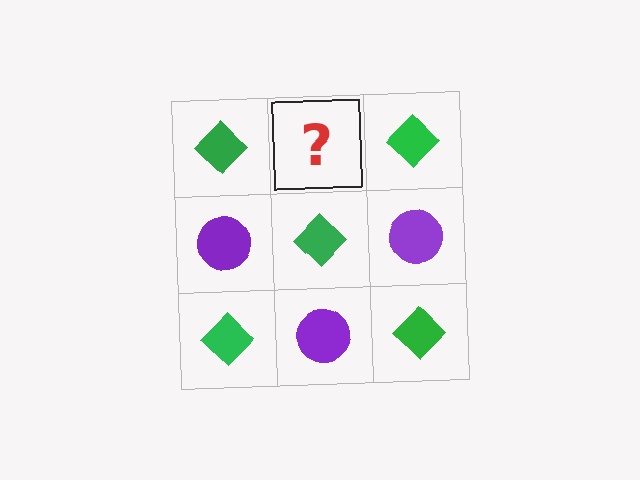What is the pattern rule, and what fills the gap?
The rule is that it alternates green diamond and purple circle in a checkerboard pattern. The gap should be filled with a purple circle.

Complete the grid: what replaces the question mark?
The question mark should be replaced with a purple circle.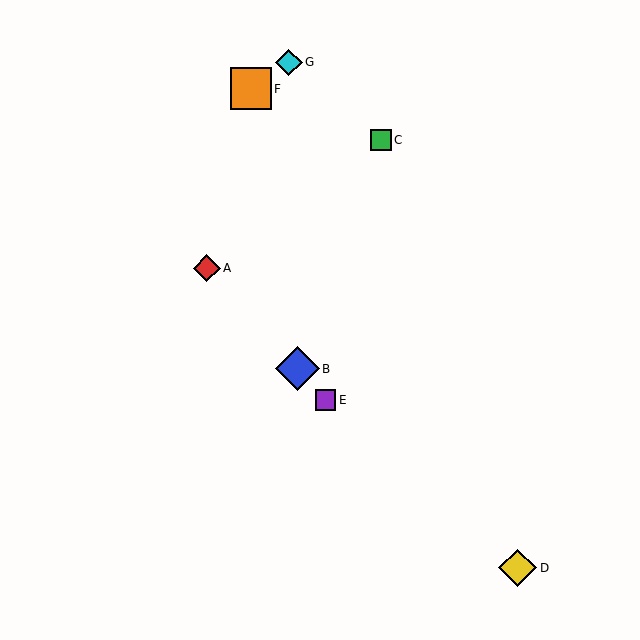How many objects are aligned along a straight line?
3 objects (A, B, E) are aligned along a straight line.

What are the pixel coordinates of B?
Object B is at (297, 369).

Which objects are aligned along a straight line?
Objects A, B, E are aligned along a straight line.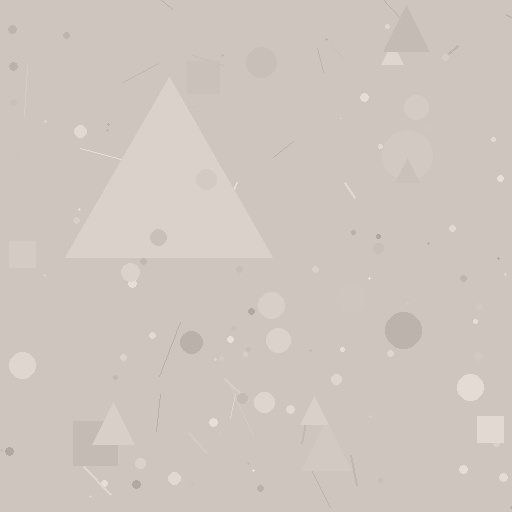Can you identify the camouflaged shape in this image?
The camouflaged shape is a triangle.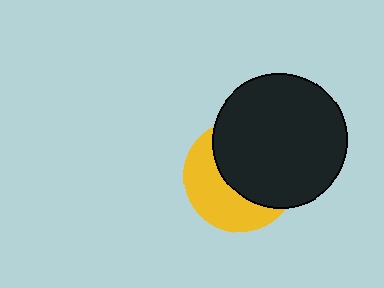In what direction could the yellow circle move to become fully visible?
The yellow circle could move toward the lower-left. That would shift it out from behind the black circle entirely.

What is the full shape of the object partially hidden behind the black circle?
The partially hidden object is a yellow circle.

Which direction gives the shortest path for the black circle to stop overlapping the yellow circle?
Moving toward the upper-right gives the shortest separation.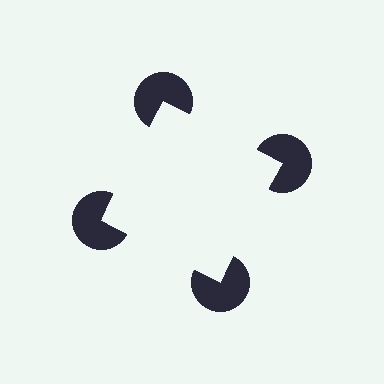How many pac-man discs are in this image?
There are 4 — one at each vertex of the illusory square.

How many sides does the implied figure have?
4 sides.